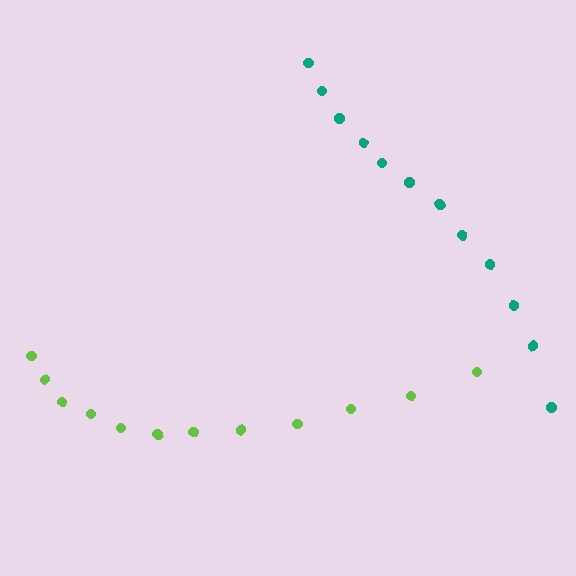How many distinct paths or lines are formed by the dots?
There are 2 distinct paths.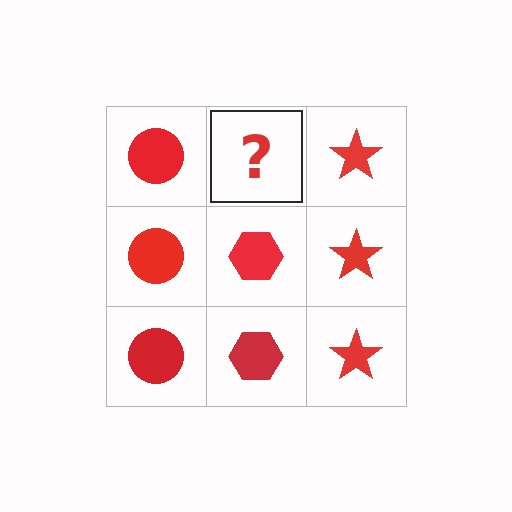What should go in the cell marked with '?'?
The missing cell should contain a red hexagon.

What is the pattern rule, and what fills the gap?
The rule is that each column has a consistent shape. The gap should be filled with a red hexagon.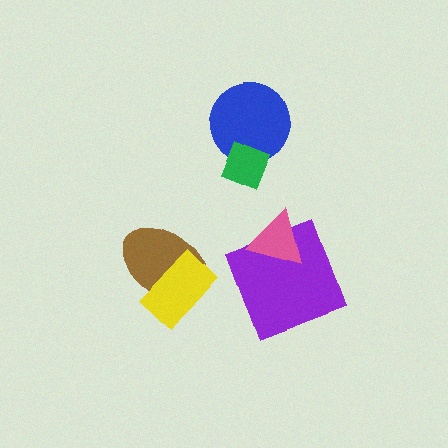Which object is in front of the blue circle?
The green diamond is in front of the blue circle.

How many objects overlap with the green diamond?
1 object overlaps with the green diamond.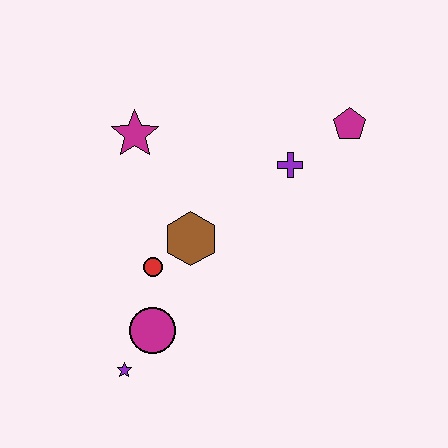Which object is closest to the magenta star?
The brown hexagon is closest to the magenta star.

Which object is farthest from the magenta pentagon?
The purple star is farthest from the magenta pentagon.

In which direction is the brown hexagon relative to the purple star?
The brown hexagon is above the purple star.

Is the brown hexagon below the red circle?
No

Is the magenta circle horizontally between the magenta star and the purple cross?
Yes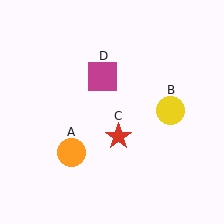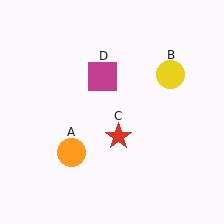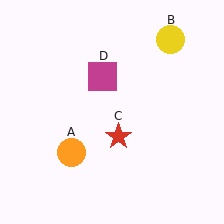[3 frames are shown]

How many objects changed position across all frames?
1 object changed position: yellow circle (object B).